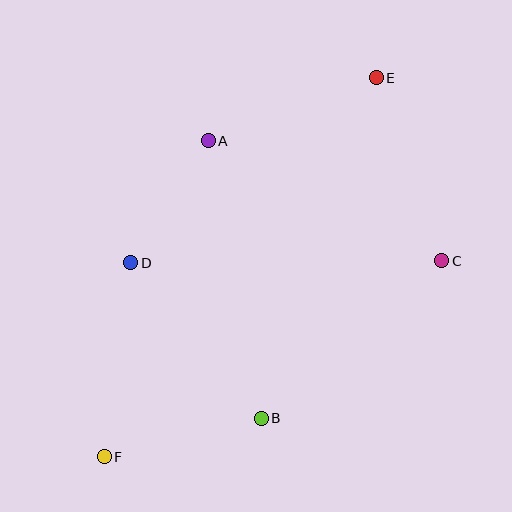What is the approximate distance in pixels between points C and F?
The distance between C and F is approximately 390 pixels.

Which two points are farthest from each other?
Points E and F are farthest from each other.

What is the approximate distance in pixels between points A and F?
The distance between A and F is approximately 333 pixels.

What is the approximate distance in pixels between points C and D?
The distance between C and D is approximately 311 pixels.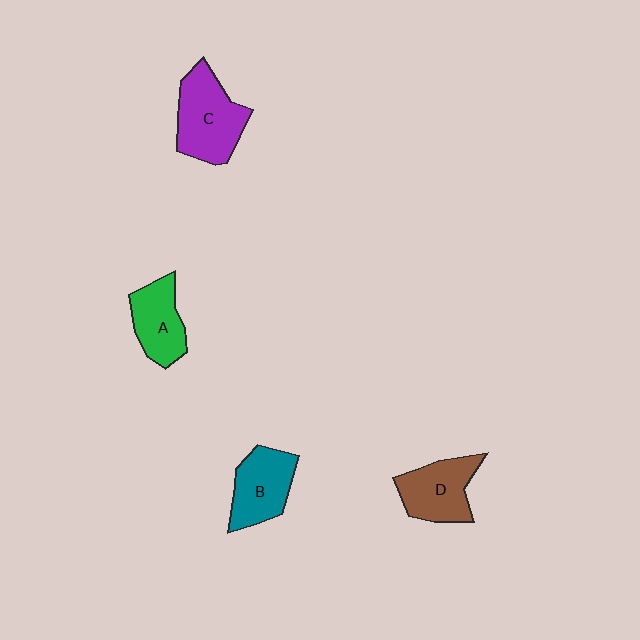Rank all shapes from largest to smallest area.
From largest to smallest: C (purple), D (brown), B (teal), A (green).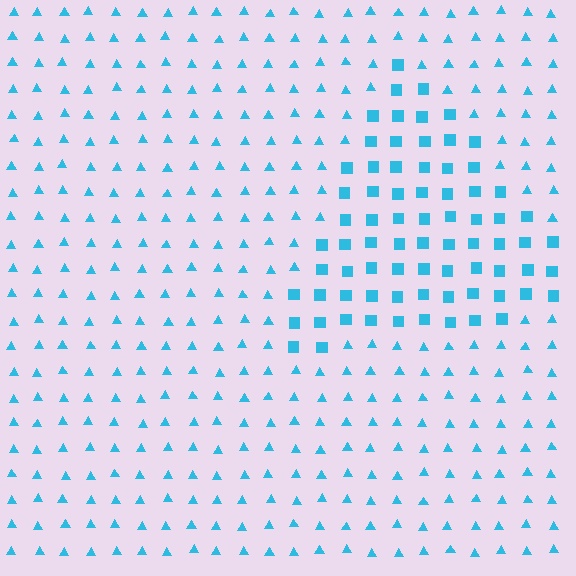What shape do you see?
I see a triangle.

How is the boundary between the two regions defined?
The boundary is defined by a change in element shape: squares inside vs. triangles outside. All elements share the same color and spacing.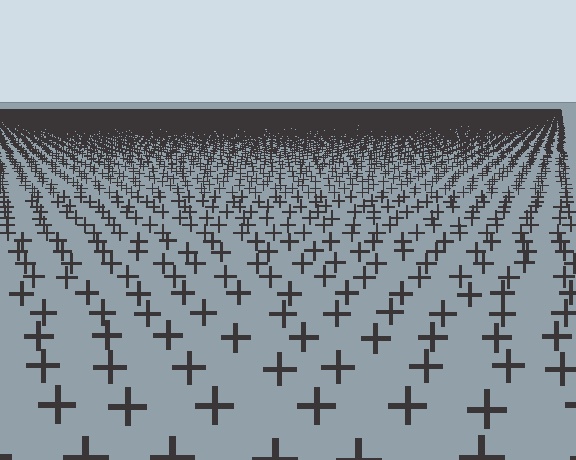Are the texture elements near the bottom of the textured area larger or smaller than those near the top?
Larger. Near the bottom, elements are closer to the viewer and appear at a bigger on-screen size.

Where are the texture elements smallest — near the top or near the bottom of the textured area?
Near the top.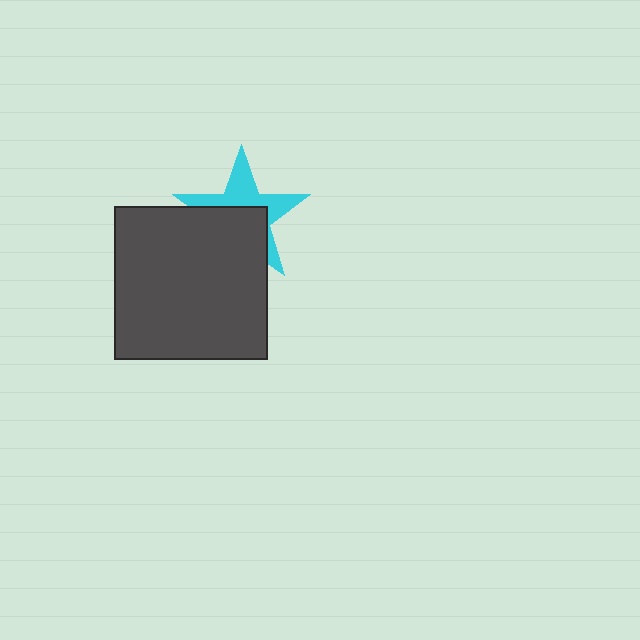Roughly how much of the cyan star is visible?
About half of it is visible (roughly 49%).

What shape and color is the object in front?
The object in front is a dark gray square.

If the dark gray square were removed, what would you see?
You would see the complete cyan star.